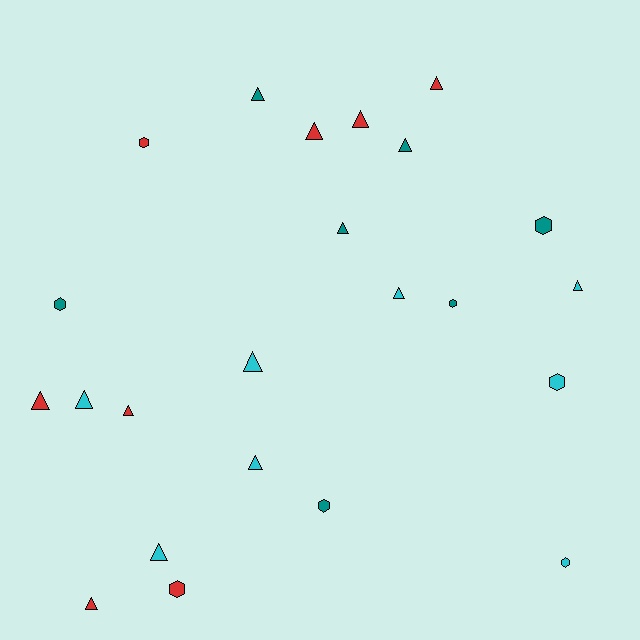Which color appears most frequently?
Red, with 8 objects.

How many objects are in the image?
There are 23 objects.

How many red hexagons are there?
There are 2 red hexagons.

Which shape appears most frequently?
Triangle, with 15 objects.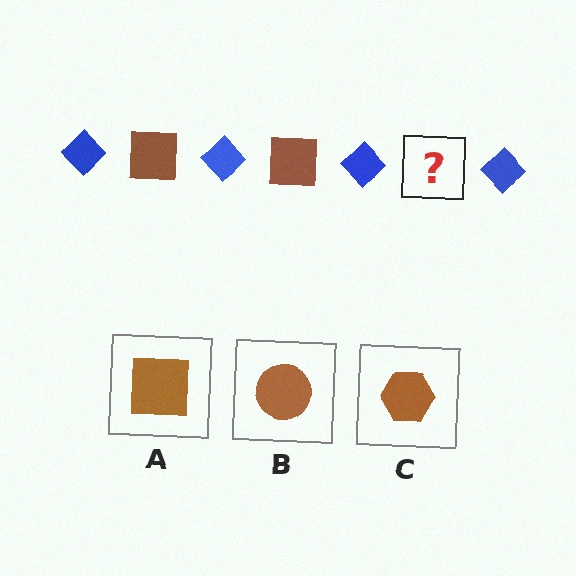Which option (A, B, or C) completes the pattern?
A.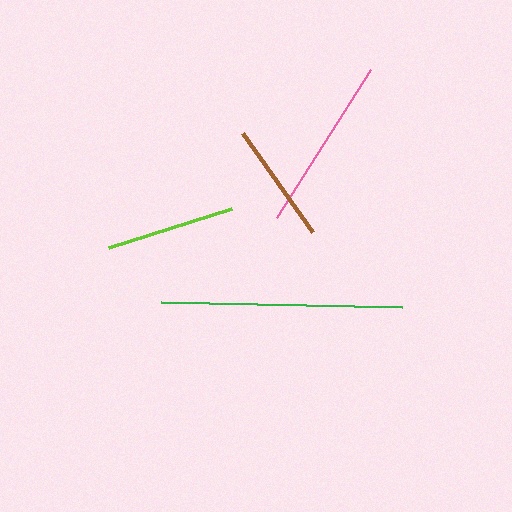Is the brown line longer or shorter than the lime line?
The lime line is longer than the brown line.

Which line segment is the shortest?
The brown line is the shortest at approximately 121 pixels.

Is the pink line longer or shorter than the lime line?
The pink line is longer than the lime line.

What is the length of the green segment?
The green segment is approximately 241 pixels long.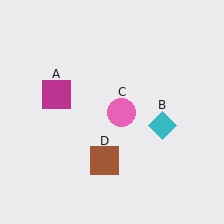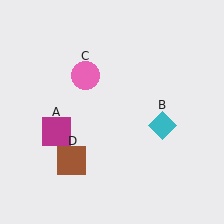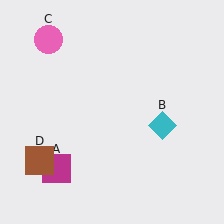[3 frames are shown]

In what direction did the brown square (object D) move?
The brown square (object D) moved left.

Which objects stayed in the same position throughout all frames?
Cyan diamond (object B) remained stationary.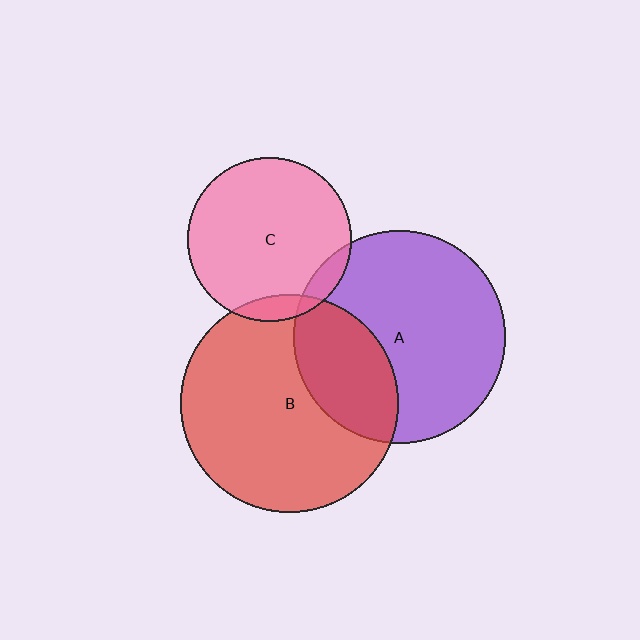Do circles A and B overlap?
Yes.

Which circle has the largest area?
Circle B (red).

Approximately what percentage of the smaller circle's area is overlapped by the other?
Approximately 30%.